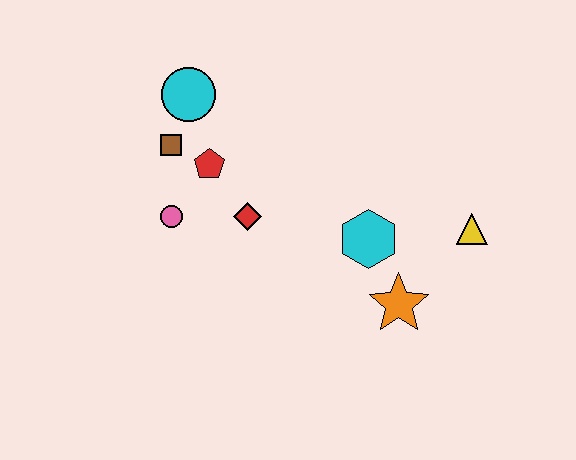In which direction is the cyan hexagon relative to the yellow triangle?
The cyan hexagon is to the left of the yellow triangle.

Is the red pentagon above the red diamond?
Yes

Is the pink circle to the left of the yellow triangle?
Yes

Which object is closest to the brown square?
The red pentagon is closest to the brown square.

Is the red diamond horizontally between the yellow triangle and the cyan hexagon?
No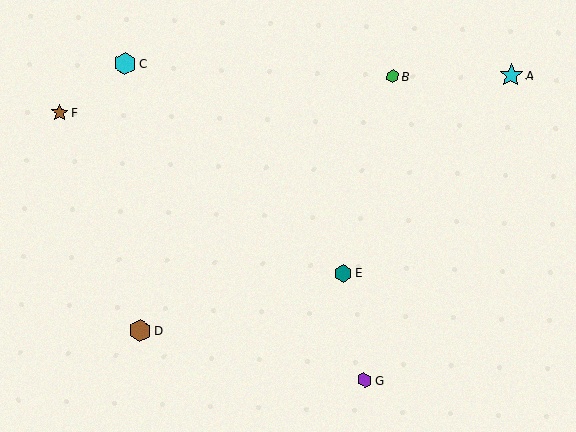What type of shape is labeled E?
Shape E is a teal hexagon.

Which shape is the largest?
The cyan star (labeled A) is the largest.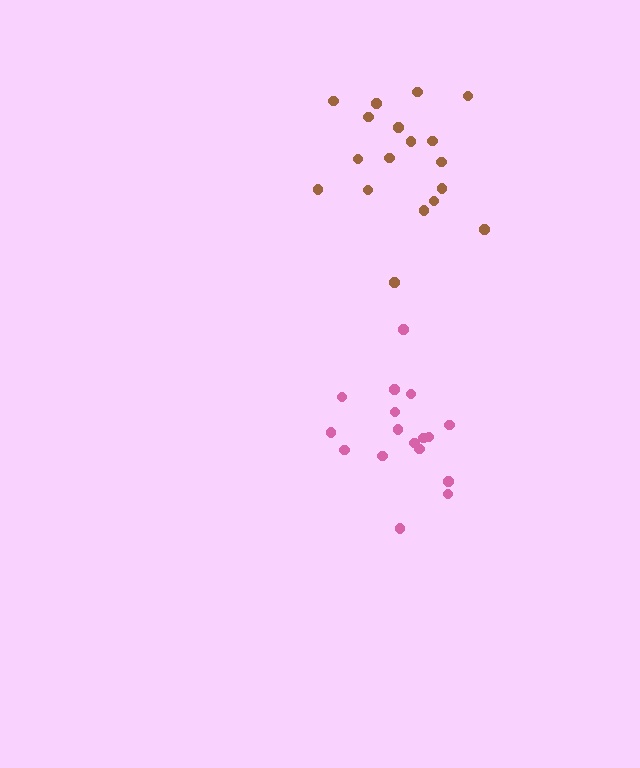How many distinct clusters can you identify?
There are 2 distinct clusters.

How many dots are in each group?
Group 1: 18 dots, Group 2: 17 dots (35 total).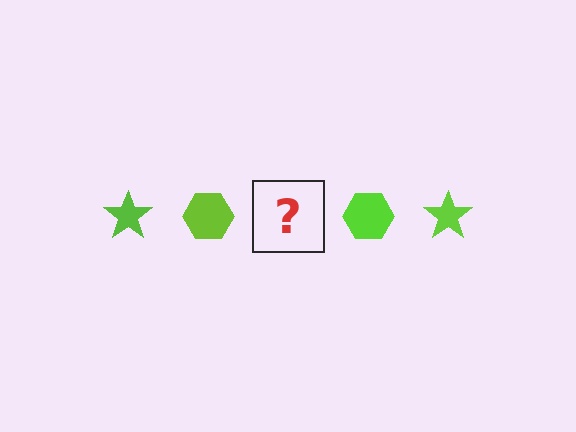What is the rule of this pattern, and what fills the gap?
The rule is that the pattern cycles through star, hexagon shapes in lime. The gap should be filled with a lime star.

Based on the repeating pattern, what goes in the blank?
The blank should be a lime star.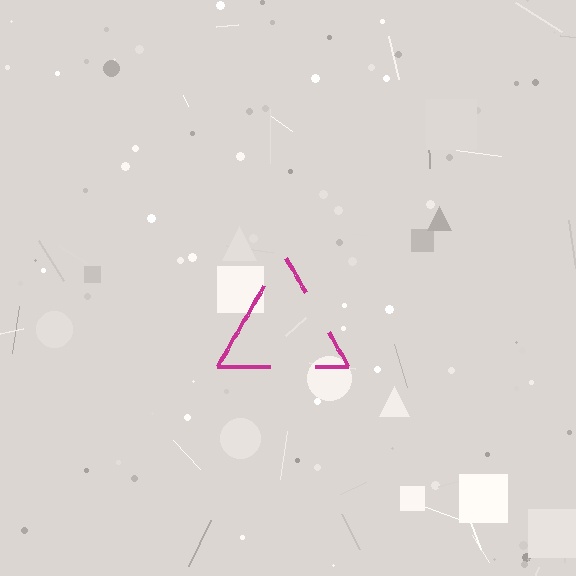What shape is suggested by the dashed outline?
The dashed outline suggests a triangle.